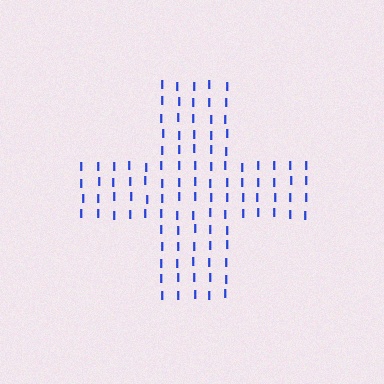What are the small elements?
The small elements are letter I's.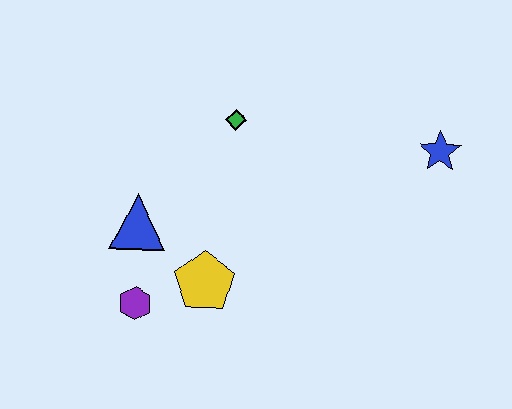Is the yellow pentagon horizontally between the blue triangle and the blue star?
Yes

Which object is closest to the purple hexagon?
The yellow pentagon is closest to the purple hexagon.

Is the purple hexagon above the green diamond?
No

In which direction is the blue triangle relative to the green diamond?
The blue triangle is below the green diamond.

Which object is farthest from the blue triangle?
The blue star is farthest from the blue triangle.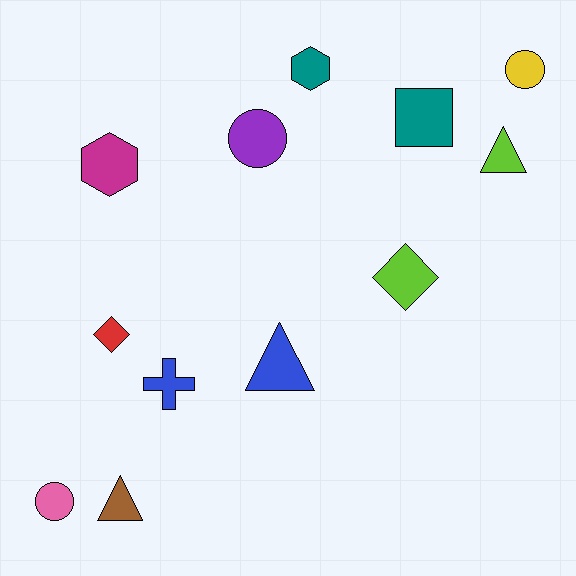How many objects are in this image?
There are 12 objects.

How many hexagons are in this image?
There are 2 hexagons.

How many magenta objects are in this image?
There is 1 magenta object.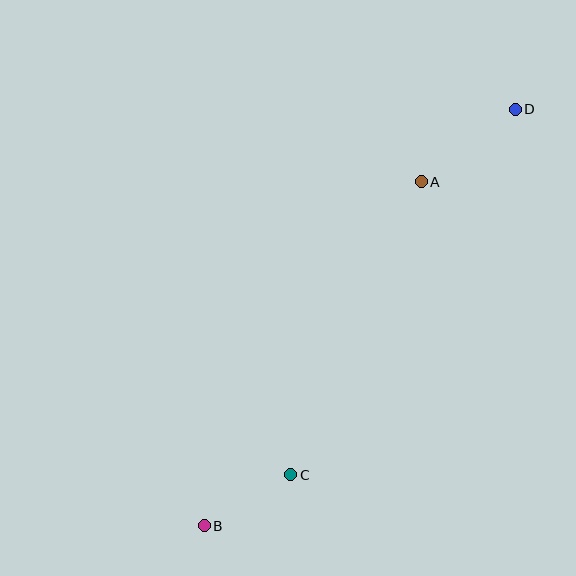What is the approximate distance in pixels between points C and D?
The distance between C and D is approximately 429 pixels.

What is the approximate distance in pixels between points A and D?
The distance between A and D is approximately 119 pixels.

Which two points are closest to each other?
Points B and C are closest to each other.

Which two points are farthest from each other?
Points B and D are farthest from each other.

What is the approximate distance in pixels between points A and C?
The distance between A and C is approximately 321 pixels.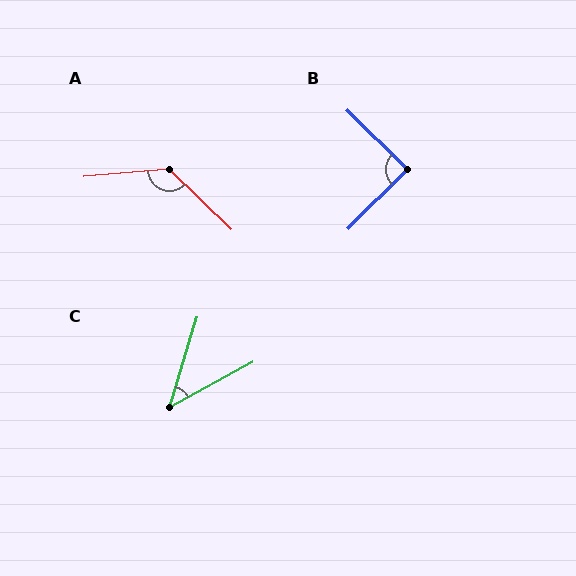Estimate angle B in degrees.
Approximately 89 degrees.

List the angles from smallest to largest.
C (45°), B (89°), A (131°).